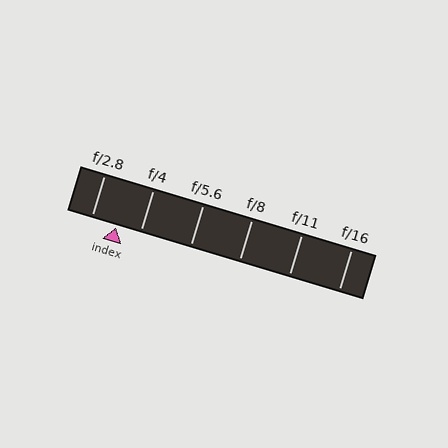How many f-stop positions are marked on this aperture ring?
There are 6 f-stop positions marked.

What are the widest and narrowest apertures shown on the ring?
The widest aperture shown is f/2.8 and the narrowest is f/16.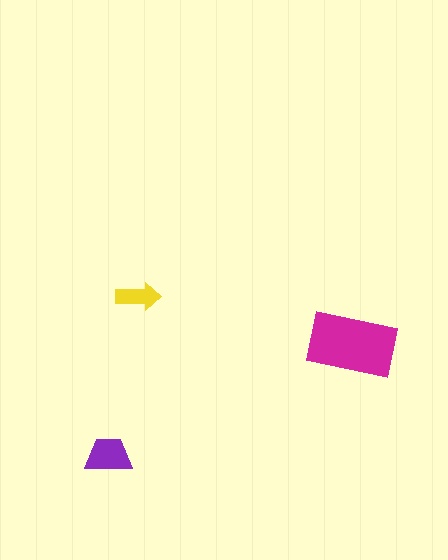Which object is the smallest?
The yellow arrow.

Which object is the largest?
The magenta rectangle.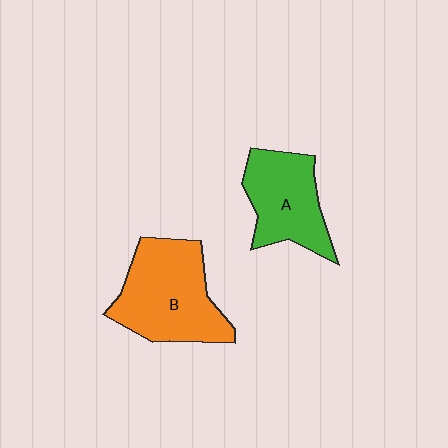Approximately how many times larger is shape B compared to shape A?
Approximately 1.3 times.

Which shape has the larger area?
Shape B (orange).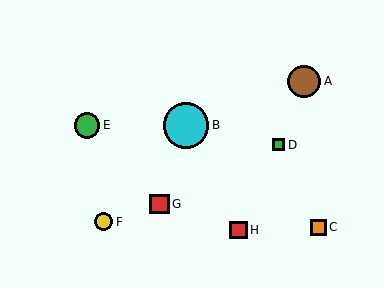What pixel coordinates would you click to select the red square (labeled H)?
Click at (239, 230) to select the red square H.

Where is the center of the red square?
The center of the red square is at (159, 204).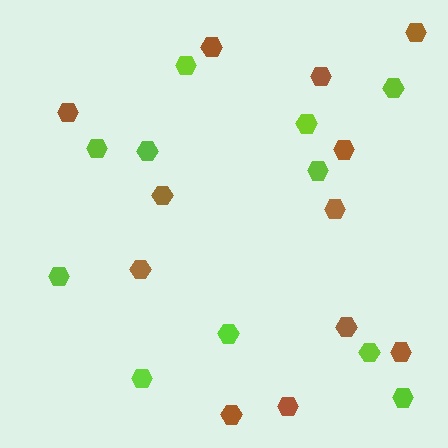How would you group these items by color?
There are 2 groups: one group of brown hexagons (12) and one group of lime hexagons (11).